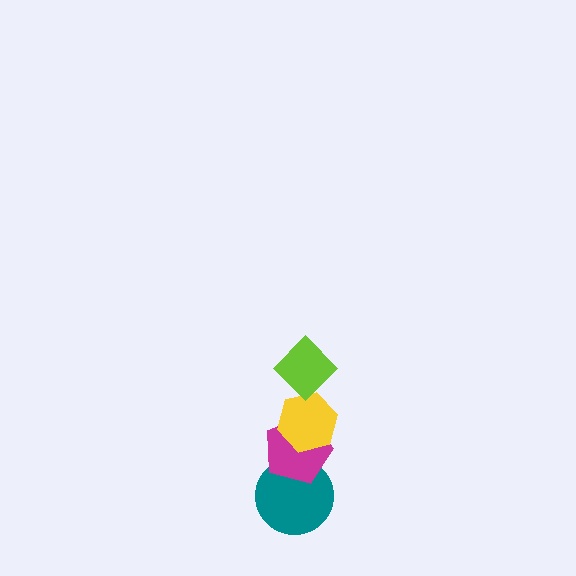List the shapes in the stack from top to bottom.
From top to bottom: the lime diamond, the yellow hexagon, the magenta pentagon, the teal circle.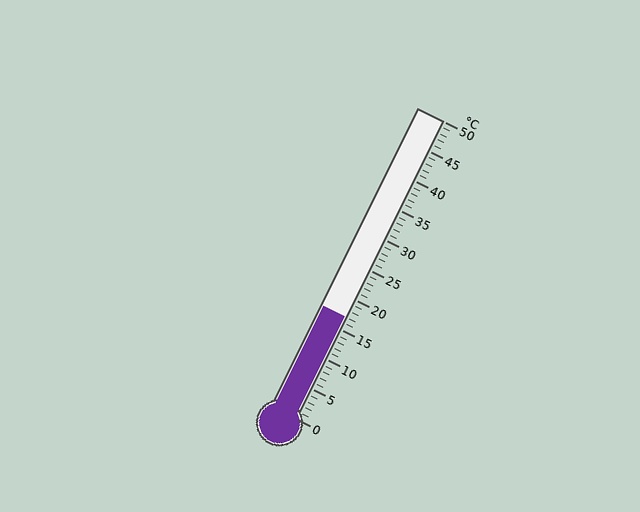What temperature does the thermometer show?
The thermometer shows approximately 17°C.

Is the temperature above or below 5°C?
The temperature is above 5°C.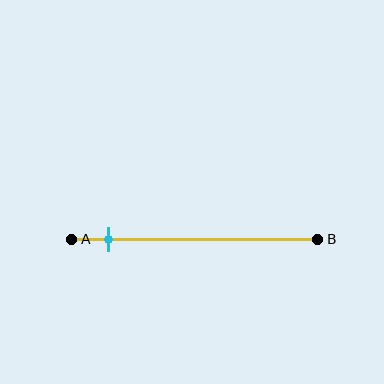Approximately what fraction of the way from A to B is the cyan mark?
The cyan mark is approximately 15% of the way from A to B.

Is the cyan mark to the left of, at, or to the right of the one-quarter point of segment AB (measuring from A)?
The cyan mark is to the left of the one-quarter point of segment AB.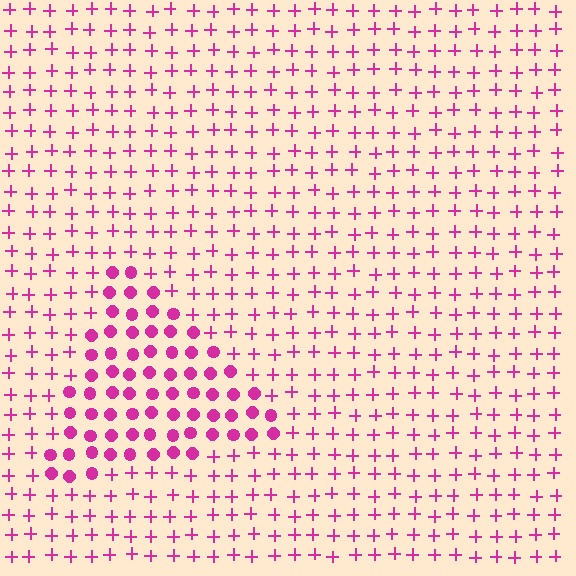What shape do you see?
I see a triangle.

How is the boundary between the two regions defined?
The boundary is defined by a change in element shape: circles inside vs. plus signs outside. All elements share the same color and spacing.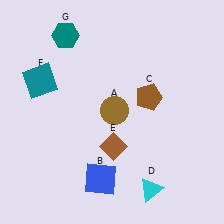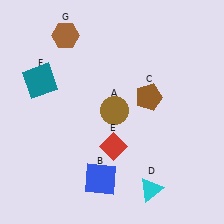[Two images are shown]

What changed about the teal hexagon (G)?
In Image 1, G is teal. In Image 2, it changed to brown.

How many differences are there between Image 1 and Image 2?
There are 2 differences between the two images.